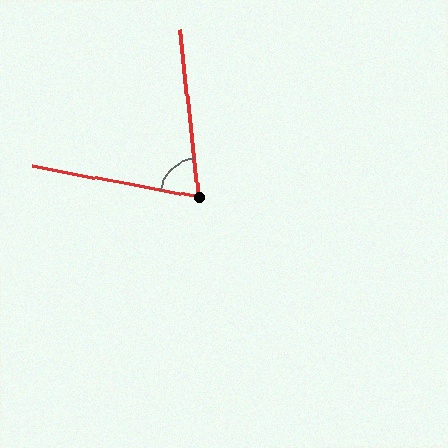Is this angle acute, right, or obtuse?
It is acute.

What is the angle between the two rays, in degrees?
Approximately 73 degrees.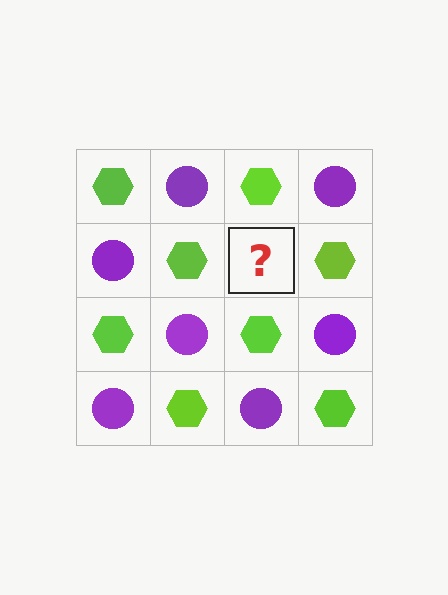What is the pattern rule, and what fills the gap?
The rule is that it alternates lime hexagon and purple circle in a checkerboard pattern. The gap should be filled with a purple circle.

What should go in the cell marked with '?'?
The missing cell should contain a purple circle.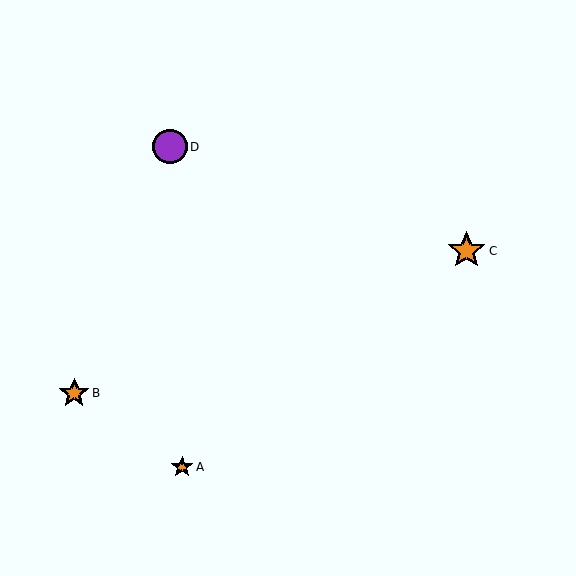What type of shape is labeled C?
Shape C is an orange star.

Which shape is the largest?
The orange star (labeled C) is the largest.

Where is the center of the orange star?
The center of the orange star is at (74, 393).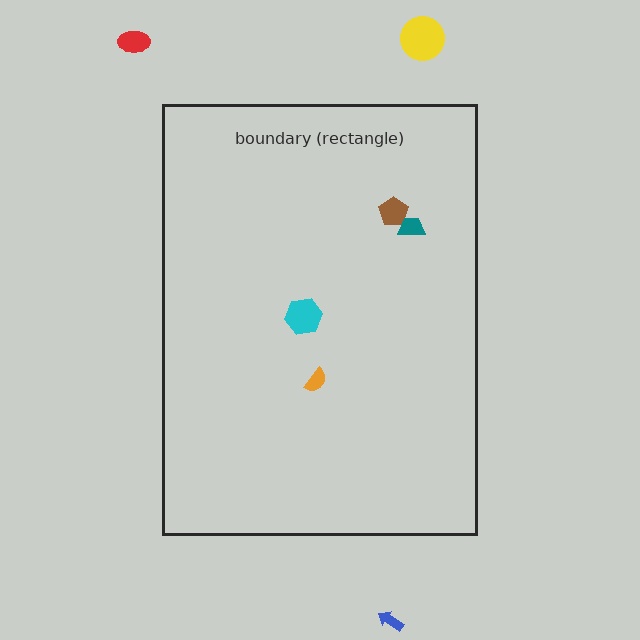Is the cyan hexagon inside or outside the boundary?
Inside.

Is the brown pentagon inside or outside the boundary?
Inside.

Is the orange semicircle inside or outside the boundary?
Inside.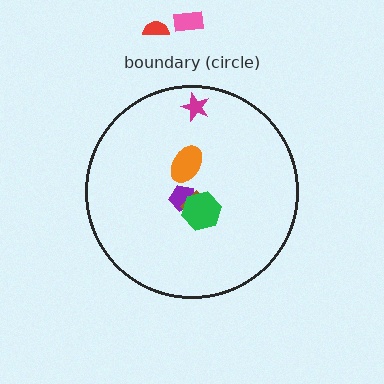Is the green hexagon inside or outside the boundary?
Inside.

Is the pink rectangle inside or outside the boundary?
Outside.